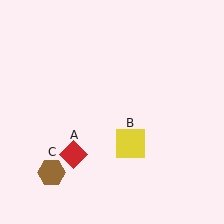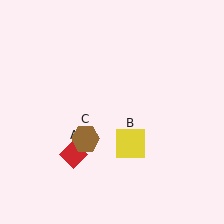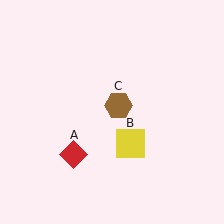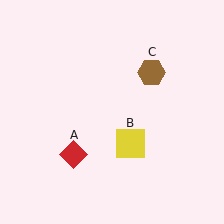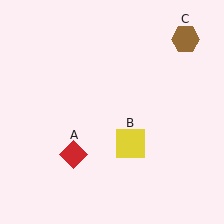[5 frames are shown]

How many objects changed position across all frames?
1 object changed position: brown hexagon (object C).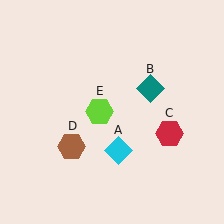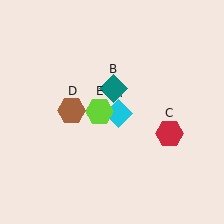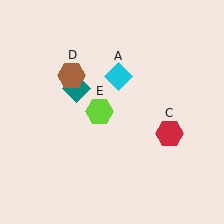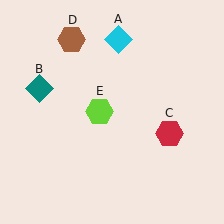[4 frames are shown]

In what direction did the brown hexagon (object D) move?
The brown hexagon (object D) moved up.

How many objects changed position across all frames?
3 objects changed position: cyan diamond (object A), teal diamond (object B), brown hexagon (object D).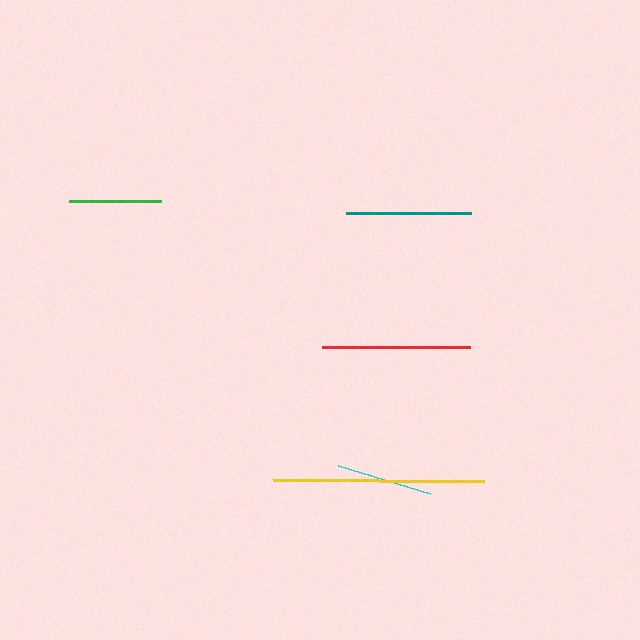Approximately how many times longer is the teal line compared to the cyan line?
The teal line is approximately 1.3 times the length of the cyan line.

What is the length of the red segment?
The red segment is approximately 148 pixels long.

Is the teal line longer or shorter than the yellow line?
The yellow line is longer than the teal line.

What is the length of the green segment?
The green segment is approximately 93 pixels long.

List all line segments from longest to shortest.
From longest to shortest: yellow, red, teal, cyan, green.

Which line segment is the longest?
The yellow line is the longest at approximately 211 pixels.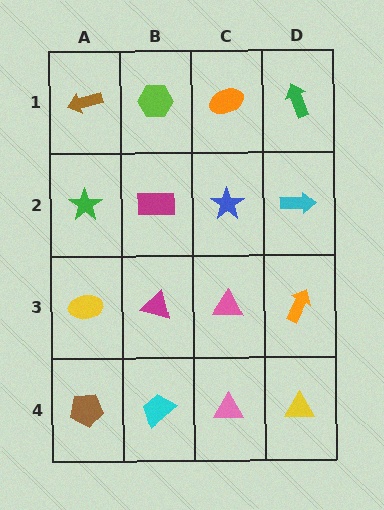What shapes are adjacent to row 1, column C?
A blue star (row 2, column C), a lime hexagon (row 1, column B), a green arrow (row 1, column D).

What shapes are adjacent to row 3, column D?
A cyan arrow (row 2, column D), a yellow triangle (row 4, column D), a pink triangle (row 3, column C).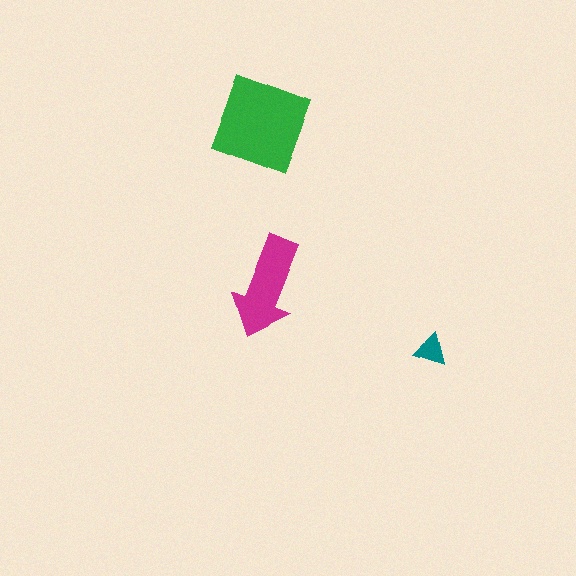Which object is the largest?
The green diamond.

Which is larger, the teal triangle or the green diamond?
The green diamond.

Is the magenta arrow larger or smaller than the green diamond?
Smaller.